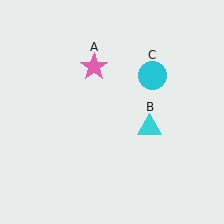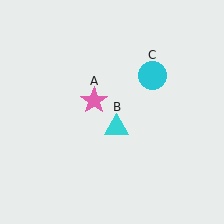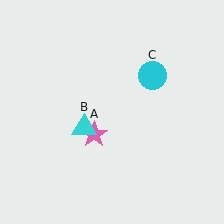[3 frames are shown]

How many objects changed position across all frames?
2 objects changed position: pink star (object A), cyan triangle (object B).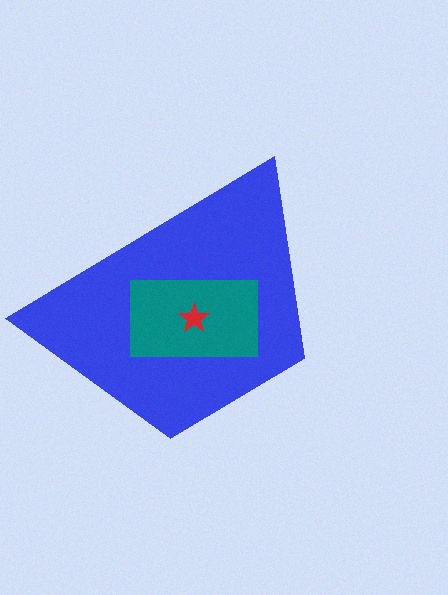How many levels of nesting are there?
3.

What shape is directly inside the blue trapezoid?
The teal rectangle.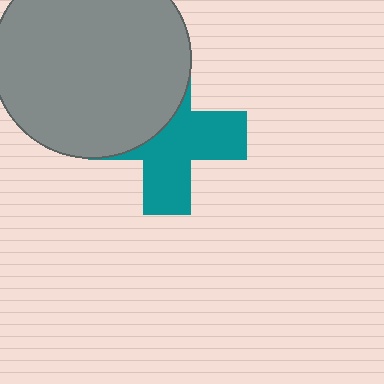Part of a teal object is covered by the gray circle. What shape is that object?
It is a cross.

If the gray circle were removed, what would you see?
You would see the complete teal cross.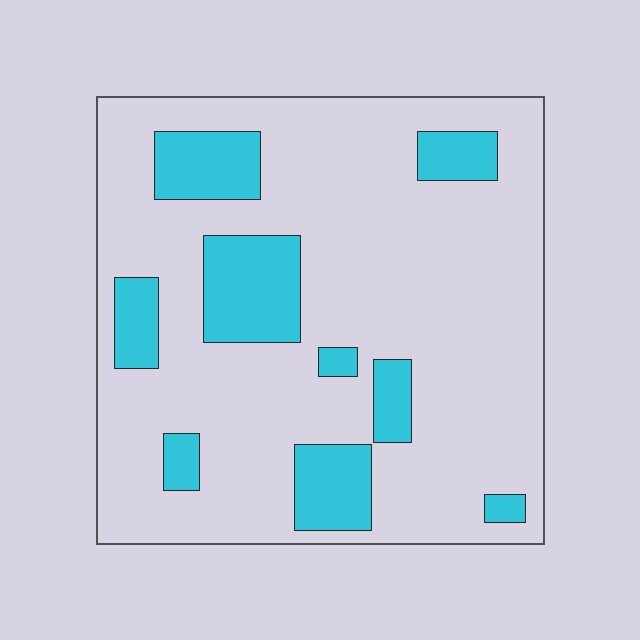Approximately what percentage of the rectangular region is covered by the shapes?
Approximately 20%.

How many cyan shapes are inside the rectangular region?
9.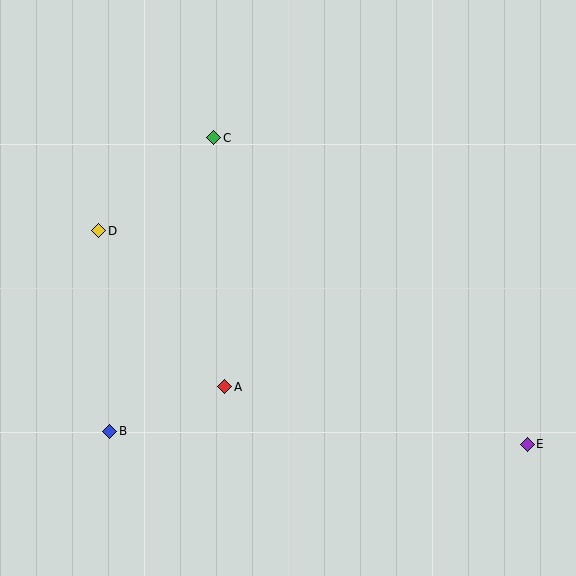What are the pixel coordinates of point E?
Point E is at (527, 445).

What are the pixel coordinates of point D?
Point D is at (99, 231).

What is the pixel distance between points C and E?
The distance between C and E is 439 pixels.